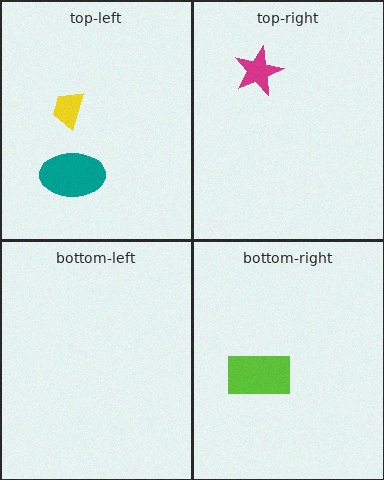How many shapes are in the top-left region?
2.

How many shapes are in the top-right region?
1.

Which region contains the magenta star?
The top-right region.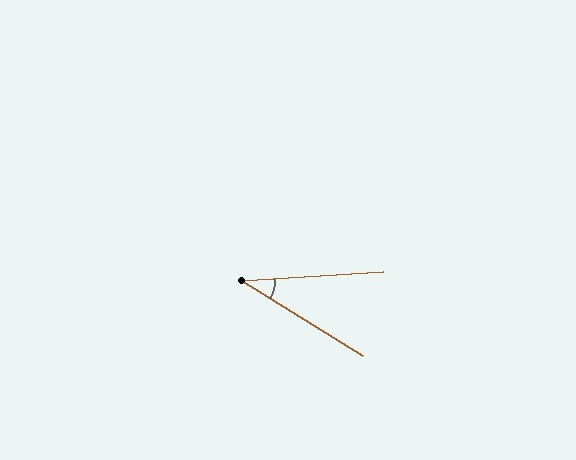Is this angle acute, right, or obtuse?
It is acute.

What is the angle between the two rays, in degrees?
Approximately 36 degrees.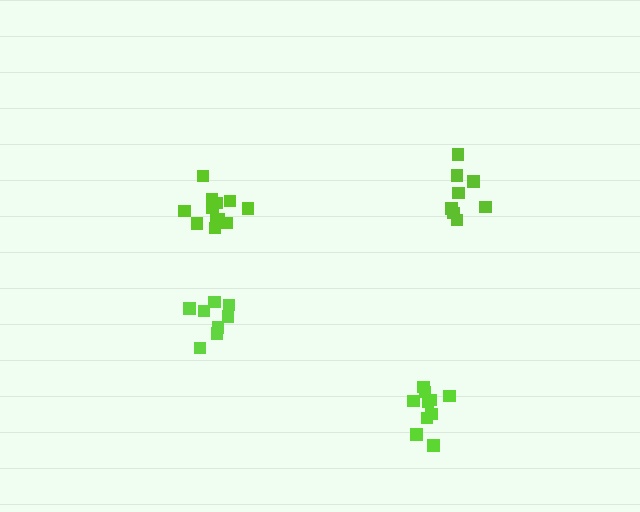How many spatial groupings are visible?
There are 4 spatial groupings.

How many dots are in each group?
Group 1: 12 dots, Group 2: 8 dots, Group 3: 10 dots, Group 4: 8 dots (38 total).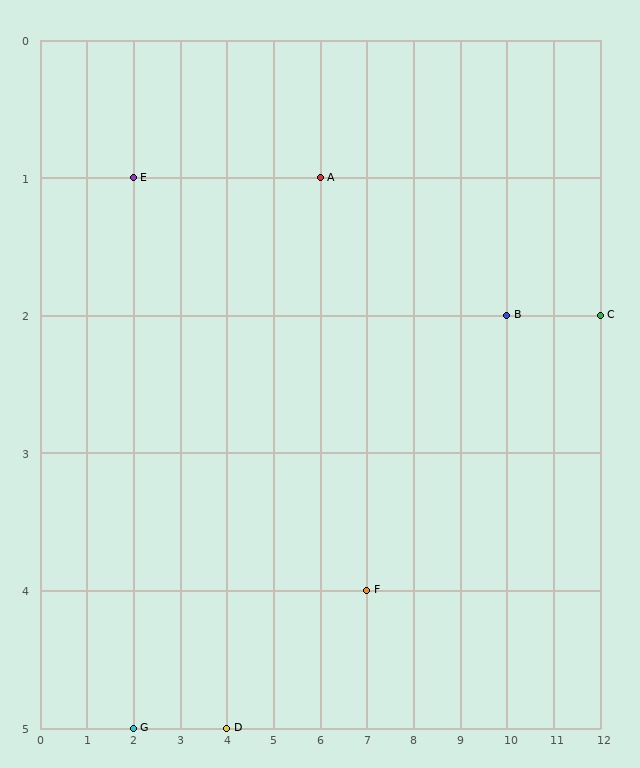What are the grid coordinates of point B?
Point B is at grid coordinates (10, 2).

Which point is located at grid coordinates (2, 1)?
Point E is at (2, 1).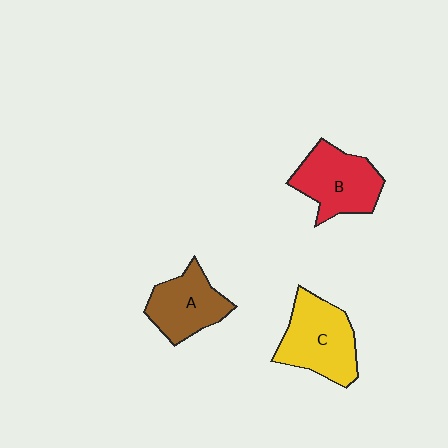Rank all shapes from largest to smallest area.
From largest to smallest: C (yellow), B (red), A (brown).